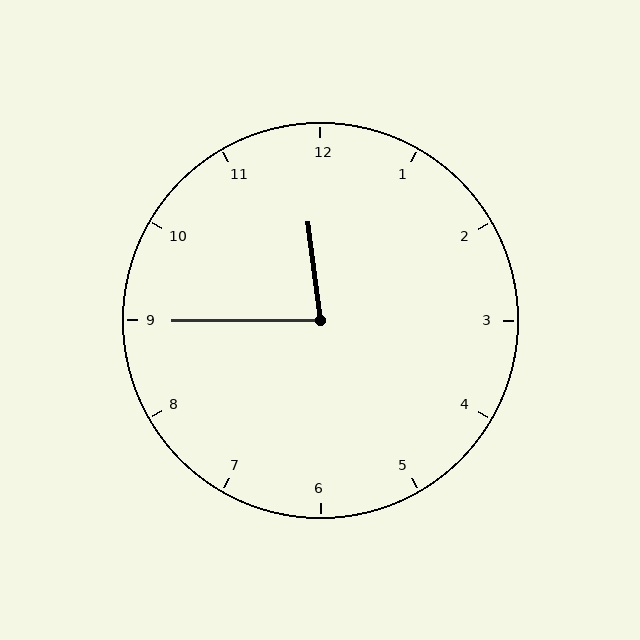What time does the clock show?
11:45.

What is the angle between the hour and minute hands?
Approximately 82 degrees.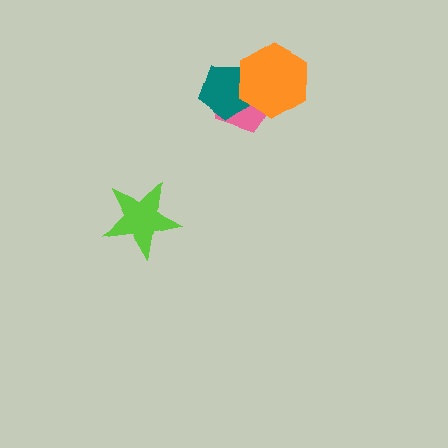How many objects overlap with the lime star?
0 objects overlap with the lime star.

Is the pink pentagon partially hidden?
Yes, it is partially covered by another shape.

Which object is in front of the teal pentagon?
The orange hexagon is in front of the teal pentagon.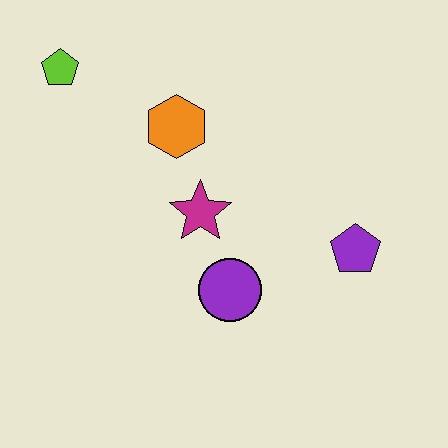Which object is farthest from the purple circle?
The lime pentagon is farthest from the purple circle.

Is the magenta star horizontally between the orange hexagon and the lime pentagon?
No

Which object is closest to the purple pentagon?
The purple circle is closest to the purple pentagon.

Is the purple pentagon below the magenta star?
Yes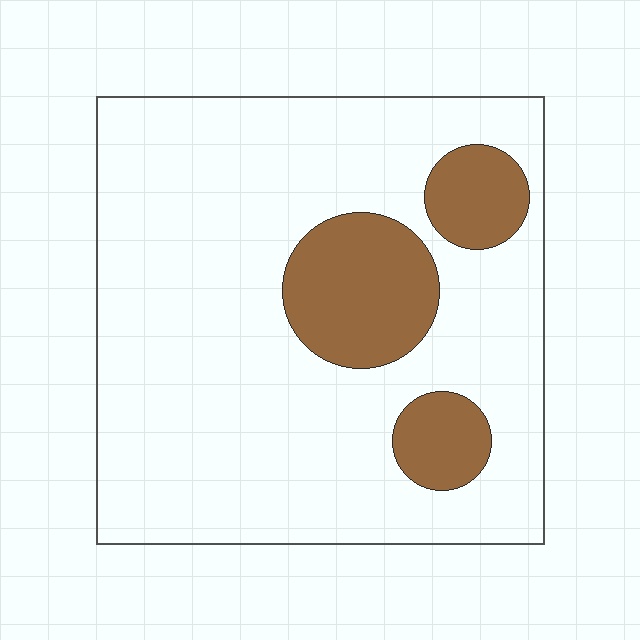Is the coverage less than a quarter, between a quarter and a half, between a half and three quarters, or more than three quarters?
Less than a quarter.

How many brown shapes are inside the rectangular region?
3.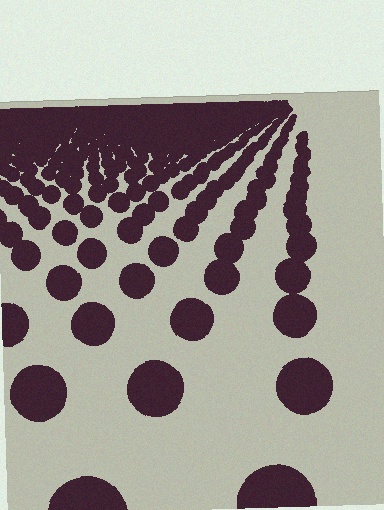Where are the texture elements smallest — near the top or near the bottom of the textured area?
Near the top.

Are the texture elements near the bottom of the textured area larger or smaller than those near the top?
Larger. Near the bottom, elements are closer to the viewer and appear at a bigger on-screen size.